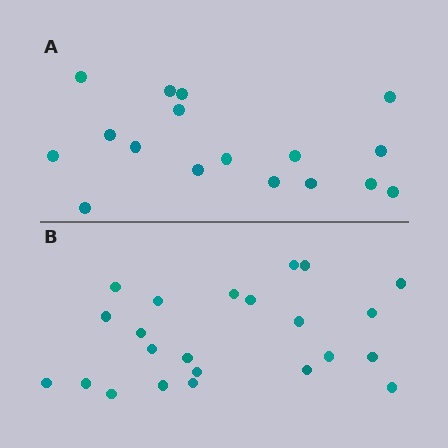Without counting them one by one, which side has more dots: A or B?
Region B (the bottom region) has more dots.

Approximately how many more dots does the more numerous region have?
Region B has about 6 more dots than region A.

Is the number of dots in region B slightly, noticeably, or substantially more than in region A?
Region B has noticeably more, but not dramatically so. The ratio is roughly 1.4 to 1.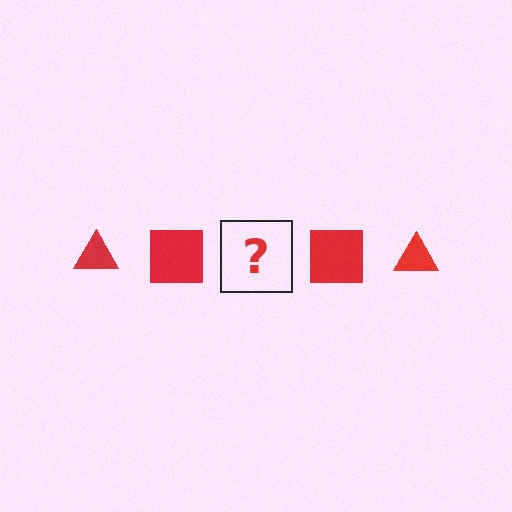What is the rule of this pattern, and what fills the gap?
The rule is that the pattern cycles through triangle, square shapes in red. The gap should be filled with a red triangle.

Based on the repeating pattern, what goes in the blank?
The blank should be a red triangle.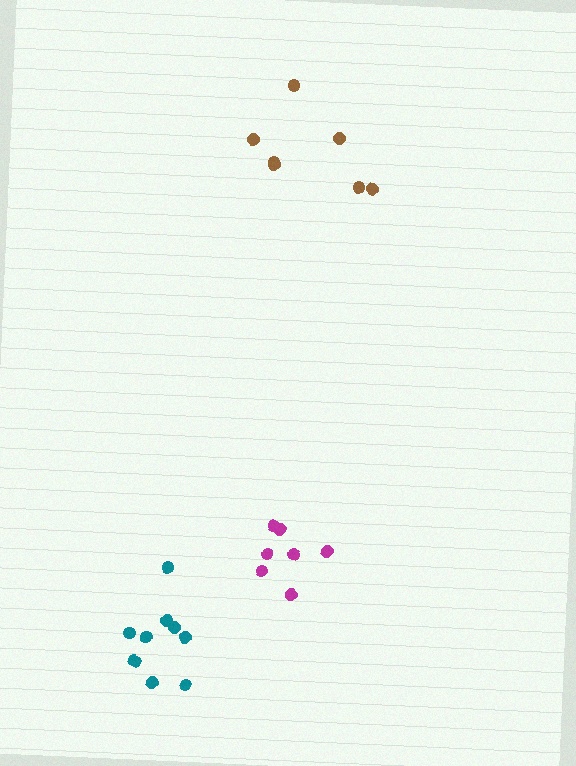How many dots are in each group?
Group 1: 7 dots, Group 2: 7 dots, Group 3: 10 dots (24 total).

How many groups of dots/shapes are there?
There are 3 groups.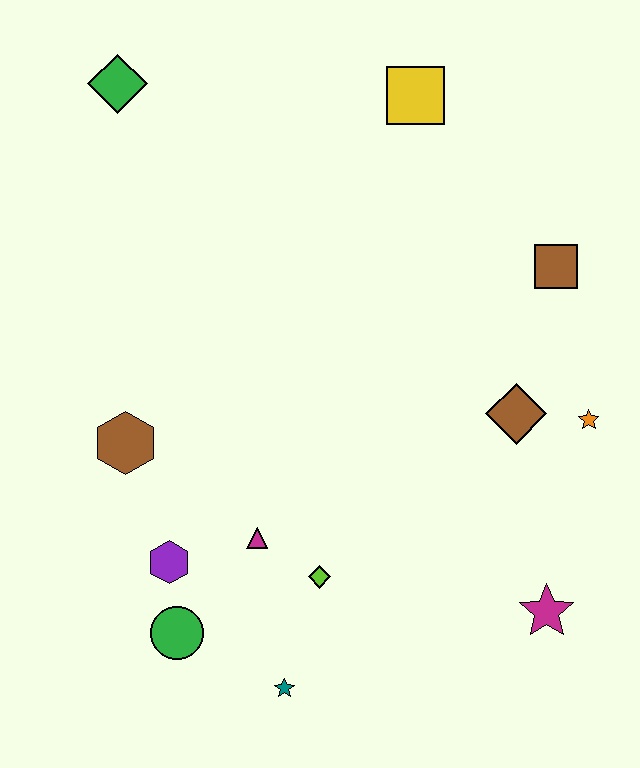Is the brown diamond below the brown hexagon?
No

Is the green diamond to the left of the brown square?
Yes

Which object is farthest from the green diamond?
The magenta star is farthest from the green diamond.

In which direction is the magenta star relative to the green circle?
The magenta star is to the right of the green circle.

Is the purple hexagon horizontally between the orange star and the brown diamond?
No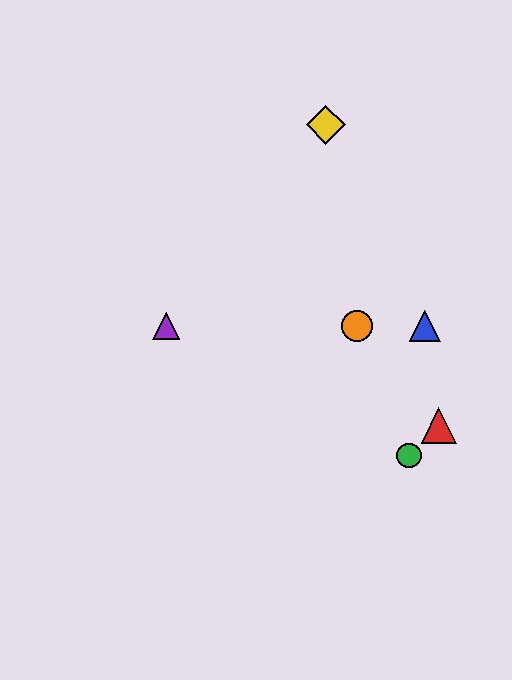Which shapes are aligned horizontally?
The blue triangle, the purple triangle, the orange circle are aligned horizontally.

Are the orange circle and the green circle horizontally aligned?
No, the orange circle is at y≈326 and the green circle is at y≈455.